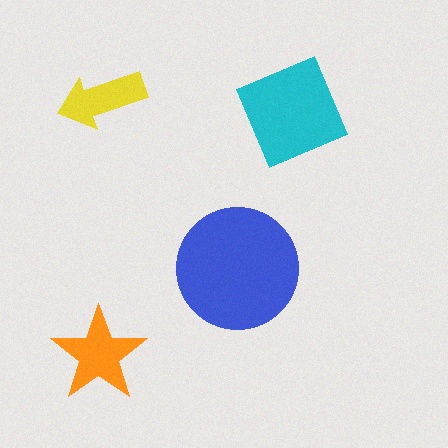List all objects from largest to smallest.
The blue circle, the cyan diamond, the orange star, the yellow arrow.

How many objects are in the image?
There are 4 objects in the image.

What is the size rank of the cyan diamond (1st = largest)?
2nd.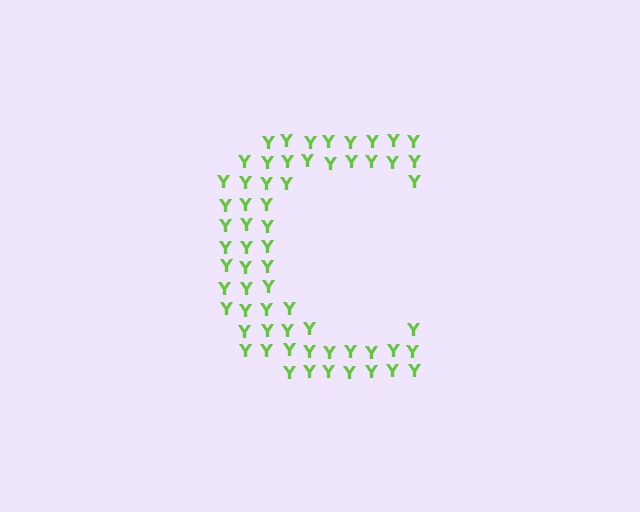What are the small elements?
The small elements are letter Y's.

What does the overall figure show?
The overall figure shows the letter C.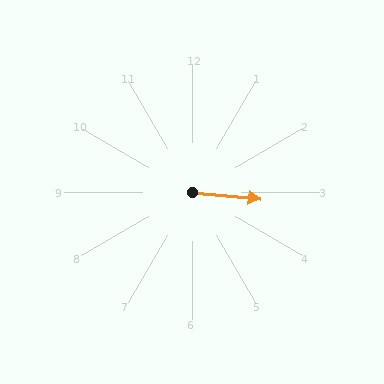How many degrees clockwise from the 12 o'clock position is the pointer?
Approximately 96 degrees.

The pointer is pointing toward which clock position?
Roughly 3 o'clock.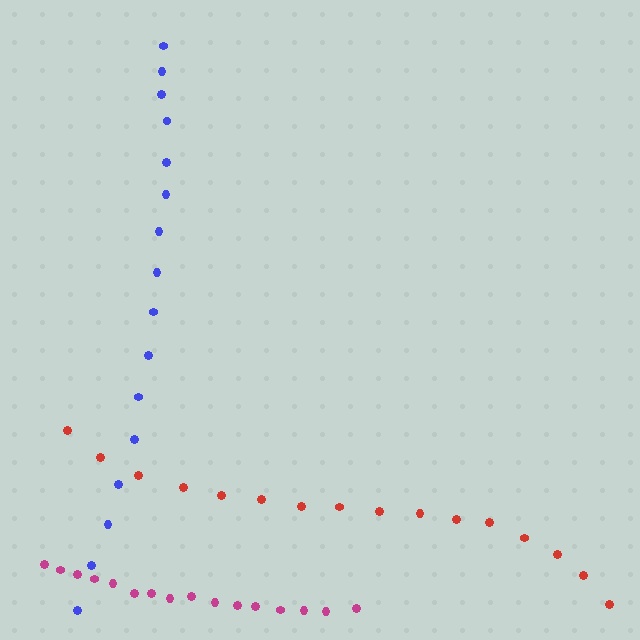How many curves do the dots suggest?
There are 3 distinct paths.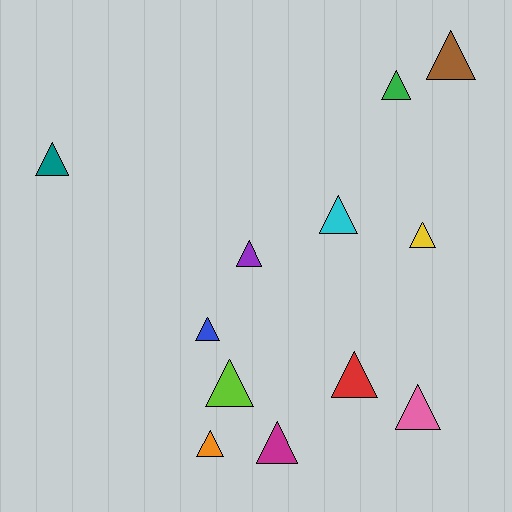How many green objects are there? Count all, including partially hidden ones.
There is 1 green object.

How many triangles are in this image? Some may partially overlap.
There are 12 triangles.